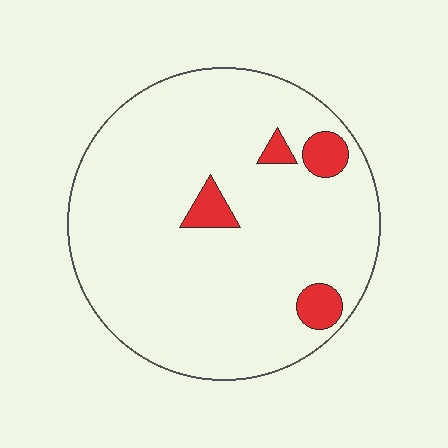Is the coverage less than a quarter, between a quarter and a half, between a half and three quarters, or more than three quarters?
Less than a quarter.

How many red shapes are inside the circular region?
4.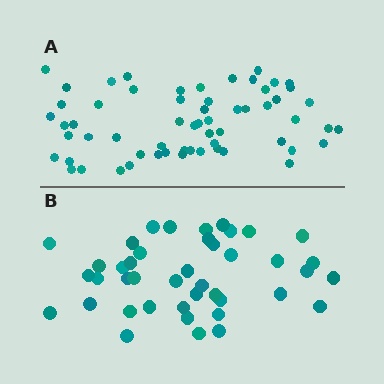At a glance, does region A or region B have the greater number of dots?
Region A (the top region) has more dots.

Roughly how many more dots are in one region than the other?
Region A has approximately 20 more dots than region B.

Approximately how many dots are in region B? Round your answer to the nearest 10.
About 40 dots. (The exact count is 42, which rounds to 40.)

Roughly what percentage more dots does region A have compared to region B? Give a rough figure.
About 45% more.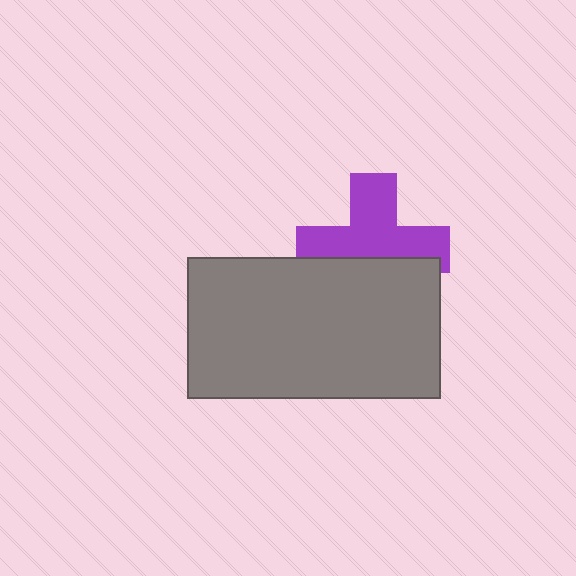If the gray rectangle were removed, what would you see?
You would see the complete purple cross.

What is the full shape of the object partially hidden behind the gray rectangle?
The partially hidden object is a purple cross.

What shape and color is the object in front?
The object in front is a gray rectangle.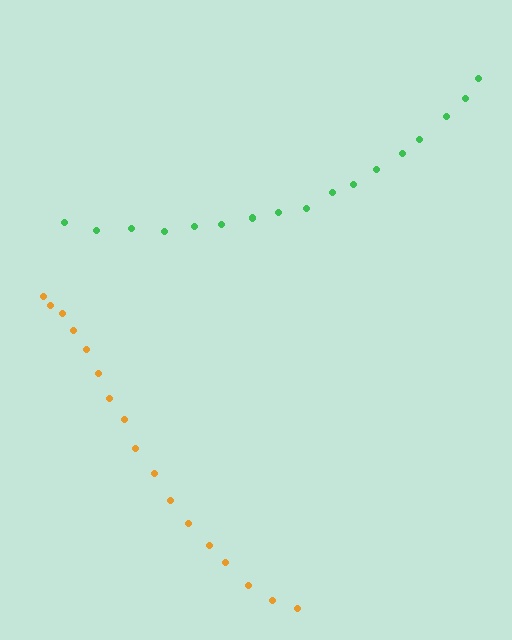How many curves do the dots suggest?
There are 2 distinct paths.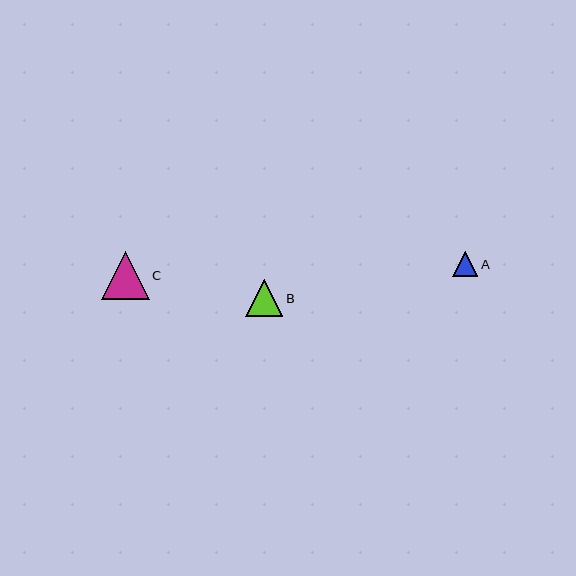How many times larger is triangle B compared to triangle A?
Triangle B is approximately 1.5 times the size of triangle A.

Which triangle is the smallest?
Triangle A is the smallest with a size of approximately 25 pixels.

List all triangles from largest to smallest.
From largest to smallest: C, B, A.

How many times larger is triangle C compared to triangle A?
Triangle C is approximately 1.9 times the size of triangle A.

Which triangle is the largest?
Triangle C is the largest with a size of approximately 48 pixels.